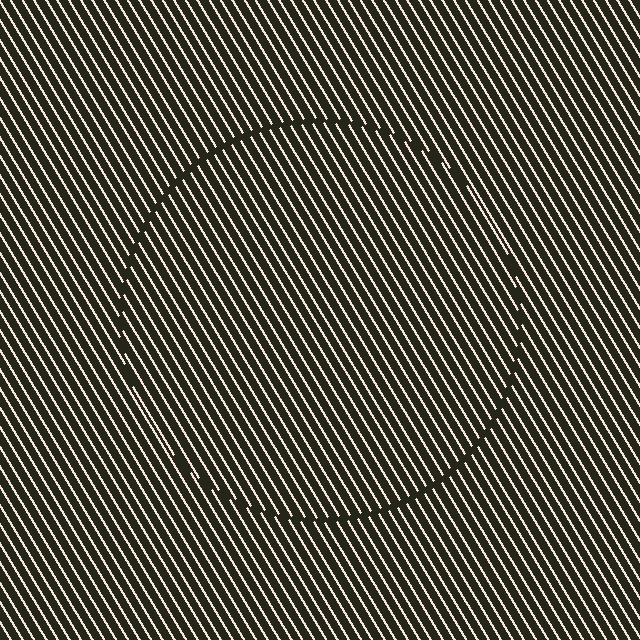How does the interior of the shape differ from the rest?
The interior of the shape contains the same grating, shifted by half a period — the contour is defined by the phase discontinuity where line-ends from the inner and outer gratings abut.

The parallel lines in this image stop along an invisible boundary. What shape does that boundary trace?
An illusory circle. The interior of the shape contains the same grating, shifted by half a period — the contour is defined by the phase discontinuity where line-ends from the inner and outer gratings abut.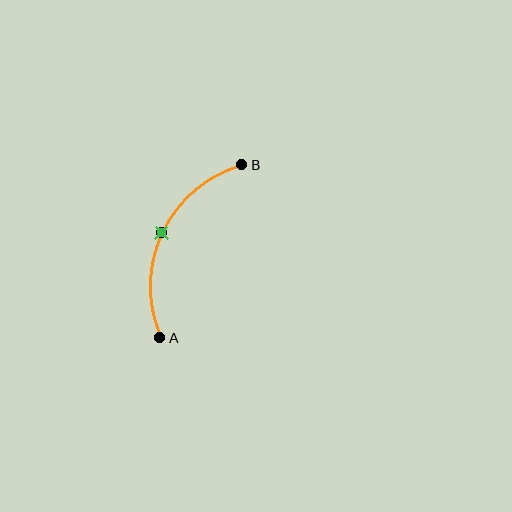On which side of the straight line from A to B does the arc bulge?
The arc bulges to the left of the straight line connecting A and B.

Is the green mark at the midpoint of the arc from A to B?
Yes. The green mark lies on the arc at equal arc-length from both A and B — it is the arc midpoint.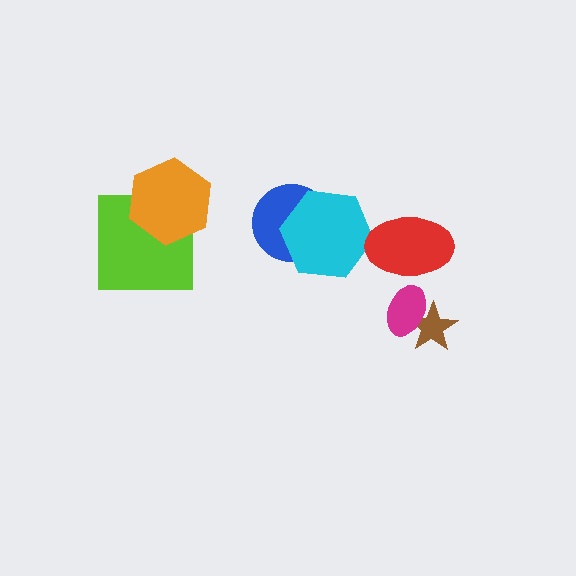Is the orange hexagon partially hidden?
No, no other shape covers it.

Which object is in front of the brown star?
The magenta ellipse is in front of the brown star.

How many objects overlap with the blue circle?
1 object overlaps with the blue circle.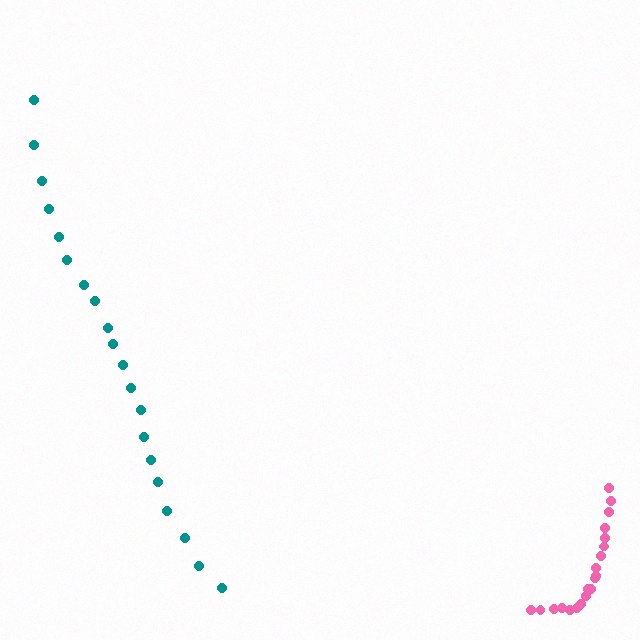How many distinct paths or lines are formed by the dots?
There are 2 distinct paths.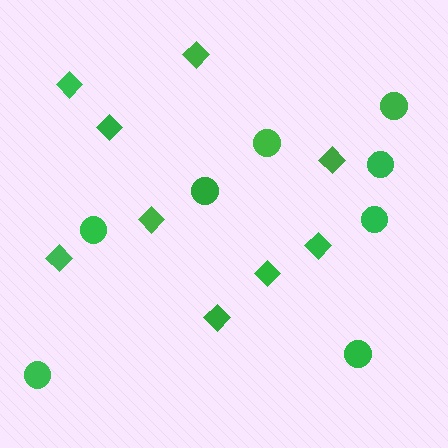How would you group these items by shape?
There are 2 groups: one group of diamonds (9) and one group of circles (8).